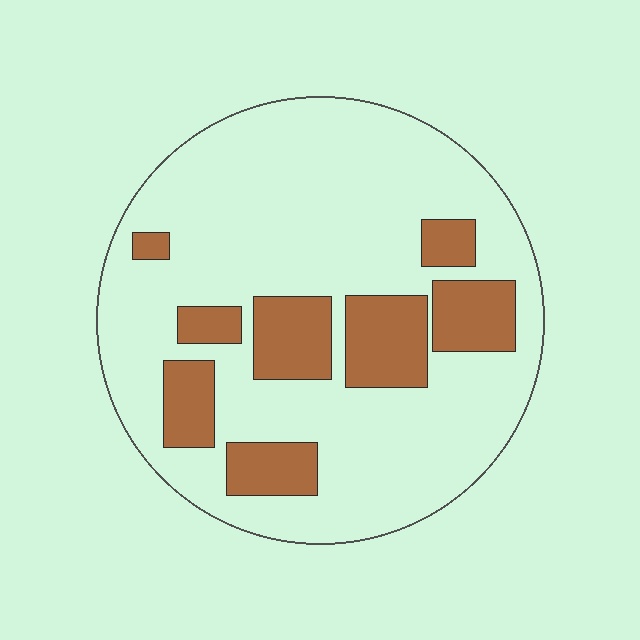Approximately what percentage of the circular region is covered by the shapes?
Approximately 25%.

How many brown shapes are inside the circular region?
8.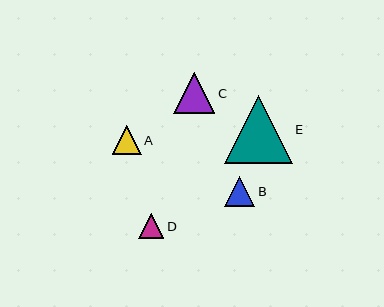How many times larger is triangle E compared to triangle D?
Triangle E is approximately 2.7 times the size of triangle D.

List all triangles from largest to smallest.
From largest to smallest: E, C, B, A, D.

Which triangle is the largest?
Triangle E is the largest with a size of approximately 68 pixels.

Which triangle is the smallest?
Triangle D is the smallest with a size of approximately 25 pixels.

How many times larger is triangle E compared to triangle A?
Triangle E is approximately 2.4 times the size of triangle A.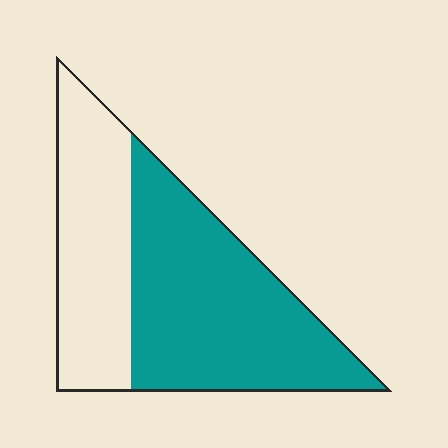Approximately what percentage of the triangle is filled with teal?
Approximately 60%.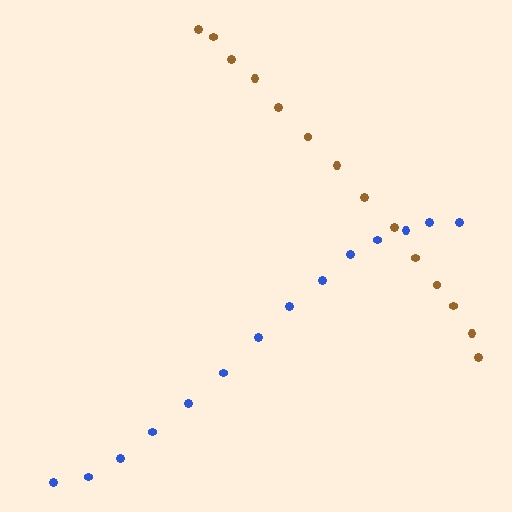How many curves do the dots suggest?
There are 2 distinct paths.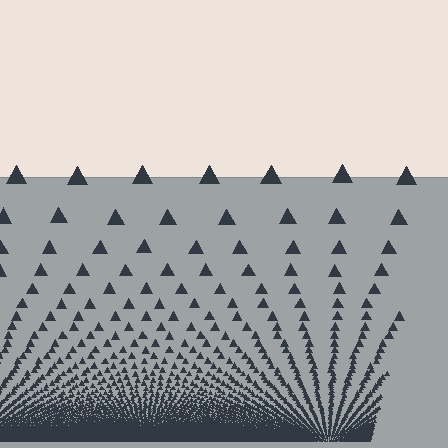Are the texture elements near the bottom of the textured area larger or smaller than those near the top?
Smaller. The gradient is inverted — elements near the bottom are smaller and denser.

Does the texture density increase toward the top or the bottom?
Density increases toward the bottom.